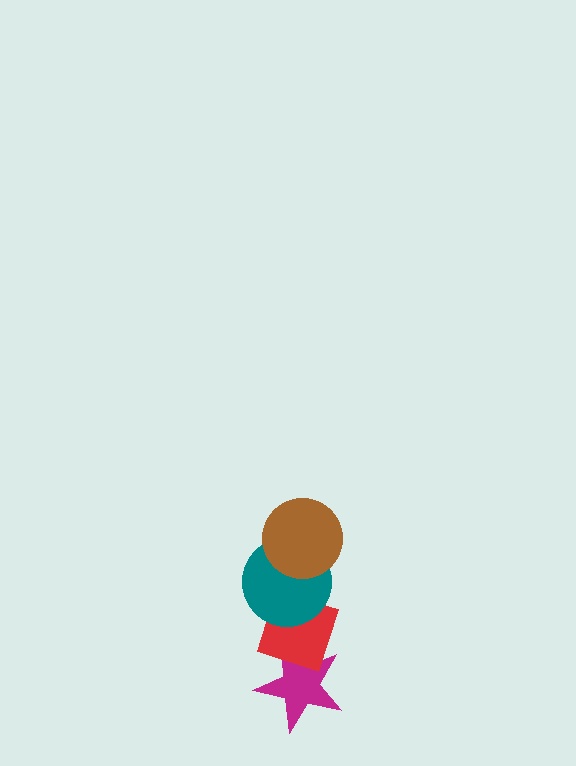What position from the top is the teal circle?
The teal circle is 2nd from the top.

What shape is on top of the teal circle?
The brown circle is on top of the teal circle.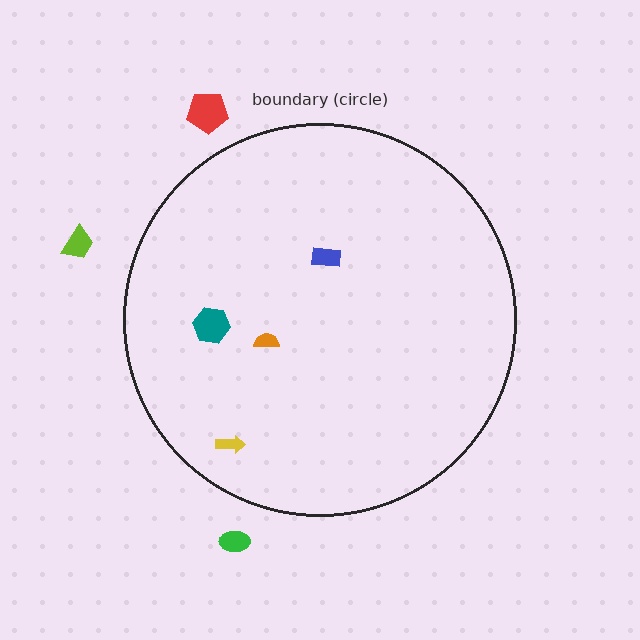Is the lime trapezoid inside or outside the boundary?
Outside.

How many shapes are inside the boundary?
4 inside, 3 outside.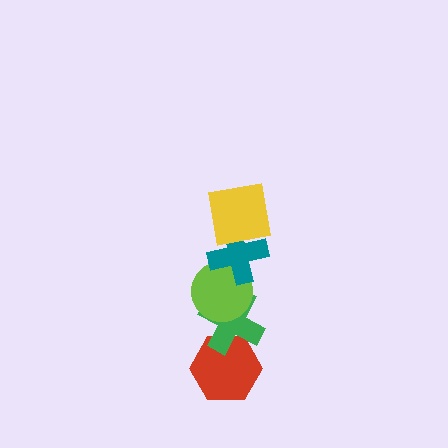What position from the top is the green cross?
The green cross is 4th from the top.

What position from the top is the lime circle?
The lime circle is 3rd from the top.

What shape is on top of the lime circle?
The teal cross is on top of the lime circle.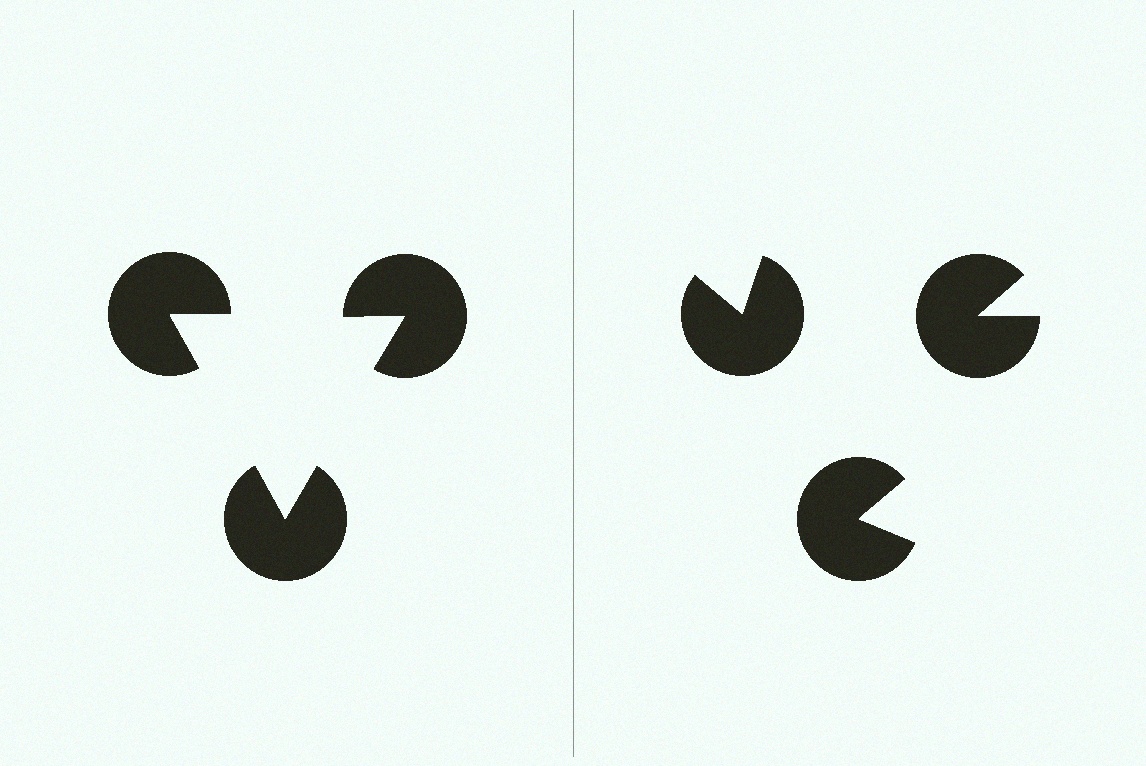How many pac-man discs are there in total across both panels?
6 — 3 on each side.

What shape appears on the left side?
An illusory triangle.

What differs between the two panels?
The pac-man discs are positioned identically on both sides; only the wedge orientations differ. On the left they align to a triangle; on the right they are misaligned.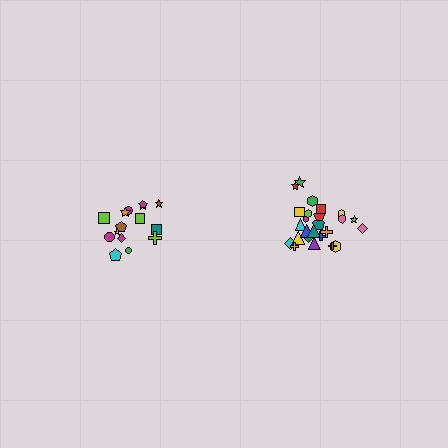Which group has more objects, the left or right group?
The right group.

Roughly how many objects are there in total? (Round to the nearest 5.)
Roughly 40 objects in total.